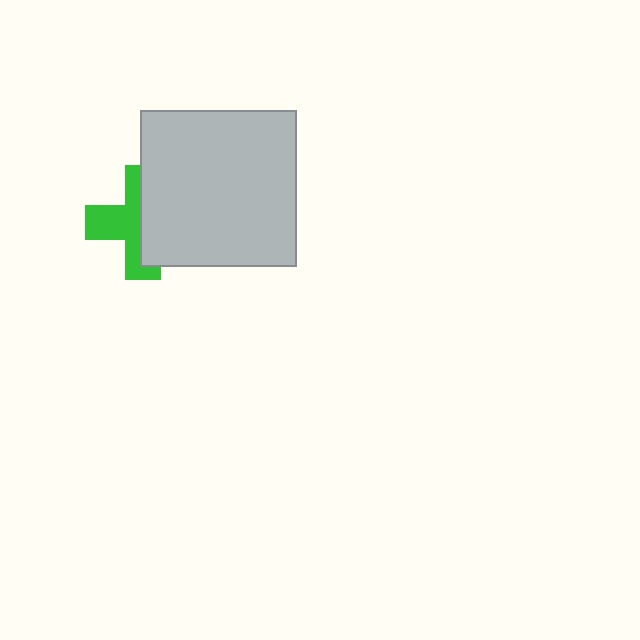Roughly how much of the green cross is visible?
About half of it is visible (roughly 47%).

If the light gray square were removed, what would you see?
You would see the complete green cross.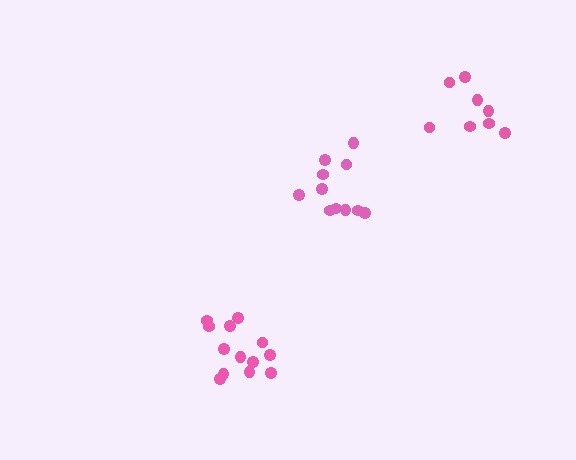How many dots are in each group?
Group 1: 13 dots, Group 2: 11 dots, Group 3: 8 dots (32 total).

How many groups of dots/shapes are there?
There are 3 groups.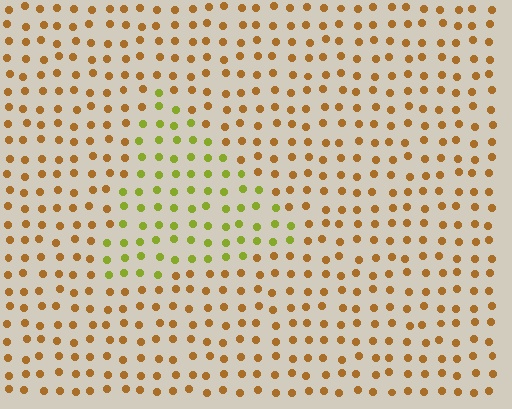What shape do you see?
I see a triangle.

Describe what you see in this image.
The image is filled with small brown elements in a uniform arrangement. A triangle-shaped region is visible where the elements are tinted to a slightly different hue, forming a subtle color boundary.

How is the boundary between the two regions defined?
The boundary is defined purely by a slight shift in hue (about 44 degrees). Spacing, size, and orientation are identical on both sides.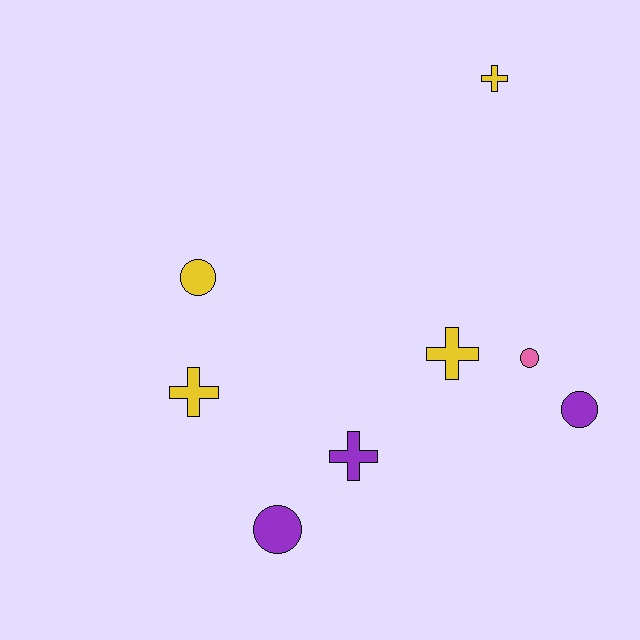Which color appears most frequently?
Yellow, with 4 objects.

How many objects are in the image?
There are 8 objects.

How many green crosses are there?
There are no green crosses.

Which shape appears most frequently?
Circle, with 4 objects.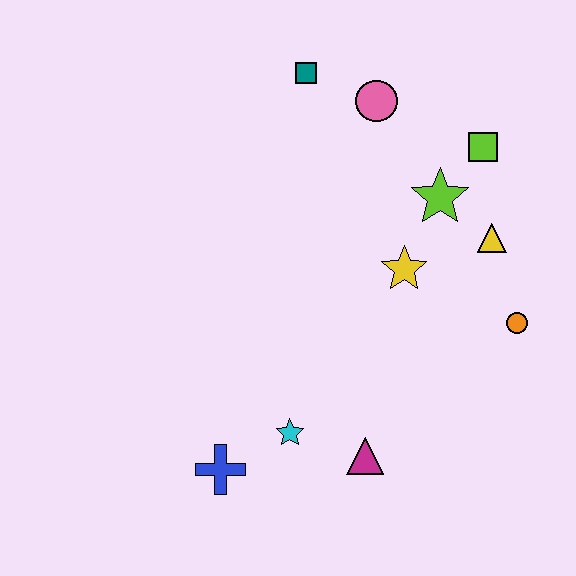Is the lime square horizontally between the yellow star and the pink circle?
No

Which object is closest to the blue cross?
The cyan star is closest to the blue cross.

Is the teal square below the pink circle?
No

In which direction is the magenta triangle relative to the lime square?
The magenta triangle is below the lime square.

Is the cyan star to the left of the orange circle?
Yes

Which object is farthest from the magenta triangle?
The teal square is farthest from the magenta triangle.